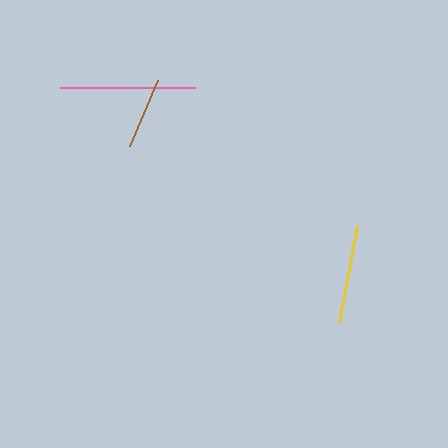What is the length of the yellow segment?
The yellow segment is approximately 97 pixels long.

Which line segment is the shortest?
The brown line is the shortest at approximately 72 pixels.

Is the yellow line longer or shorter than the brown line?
The yellow line is longer than the brown line.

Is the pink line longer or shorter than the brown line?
The pink line is longer than the brown line.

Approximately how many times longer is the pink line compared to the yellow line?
The pink line is approximately 1.4 times the length of the yellow line.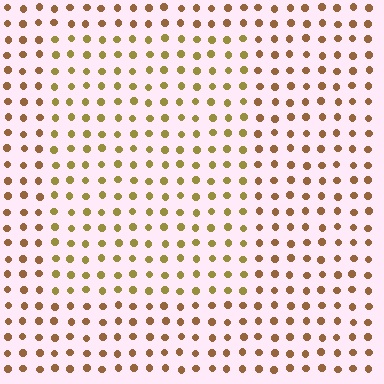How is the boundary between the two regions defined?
The boundary is defined purely by a slight shift in hue (about 28 degrees). Spacing, size, and orientation are identical on both sides.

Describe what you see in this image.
The image is filled with small brown elements in a uniform arrangement. A rectangle-shaped region is visible where the elements are tinted to a slightly different hue, forming a subtle color boundary.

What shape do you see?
I see a rectangle.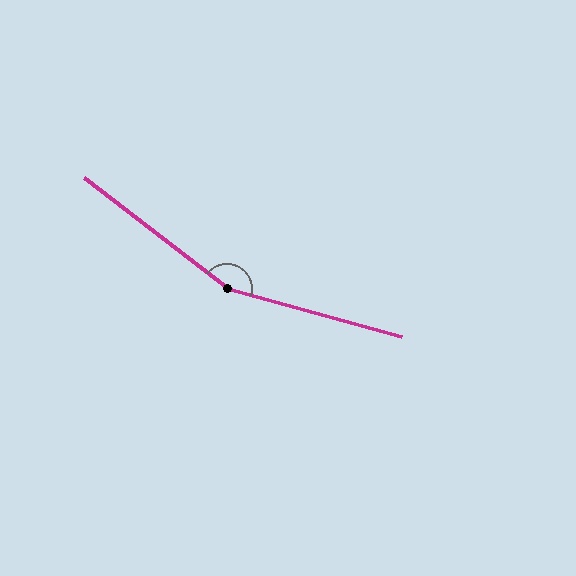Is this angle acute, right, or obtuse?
It is obtuse.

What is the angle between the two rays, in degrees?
Approximately 157 degrees.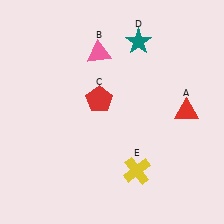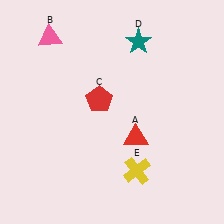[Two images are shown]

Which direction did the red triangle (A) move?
The red triangle (A) moved left.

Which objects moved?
The objects that moved are: the red triangle (A), the pink triangle (B).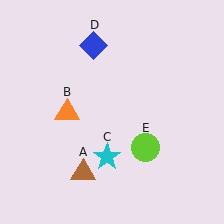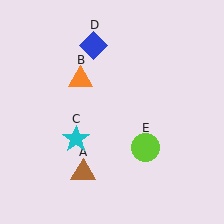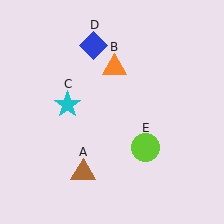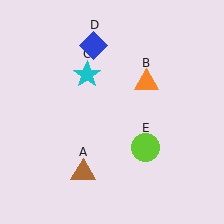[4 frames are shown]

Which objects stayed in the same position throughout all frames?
Brown triangle (object A) and blue diamond (object D) and lime circle (object E) remained stationary.